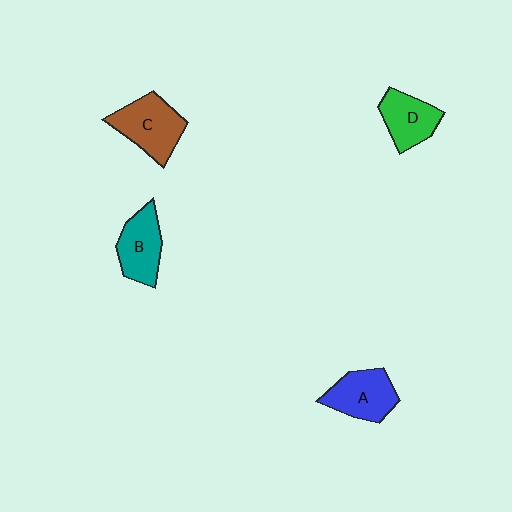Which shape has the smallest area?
Shape D (green).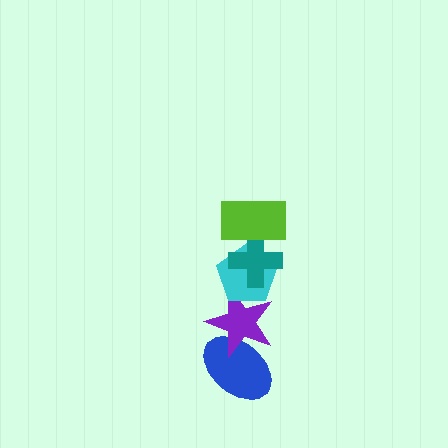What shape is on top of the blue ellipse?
The purple star is on top of the blue ellipse.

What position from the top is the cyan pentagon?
The cyan pentagon is 3rd from the top.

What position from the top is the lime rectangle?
The lime rectangle is 1st from the top.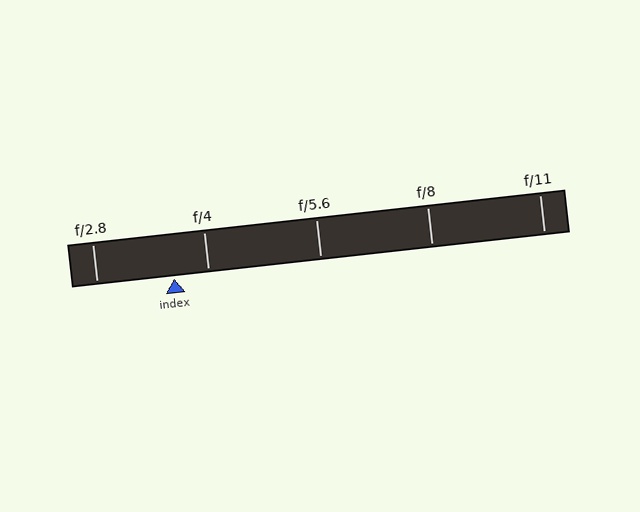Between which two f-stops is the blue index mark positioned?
The index mark is between f/2.8 and f/4.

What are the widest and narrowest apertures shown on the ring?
The widest aperture shown is f/2.8 and the narrowest is f/11.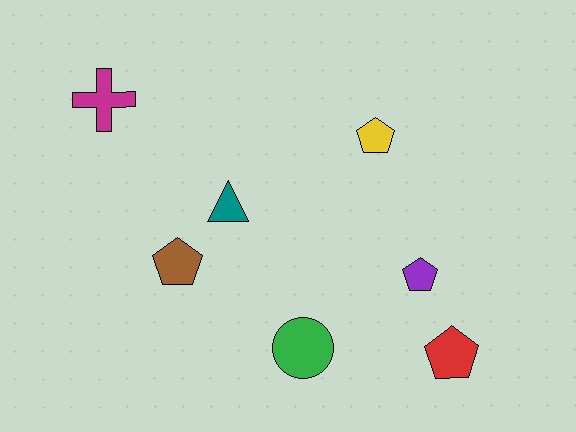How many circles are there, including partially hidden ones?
There is 1 circle.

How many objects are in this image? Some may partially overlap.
There are 7 objects.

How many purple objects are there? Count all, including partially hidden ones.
There is 1 purple object.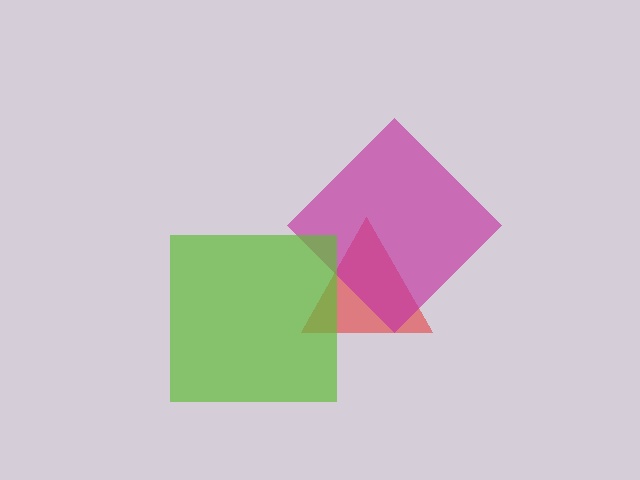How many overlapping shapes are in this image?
There are 3 overlapping shapes in the image.